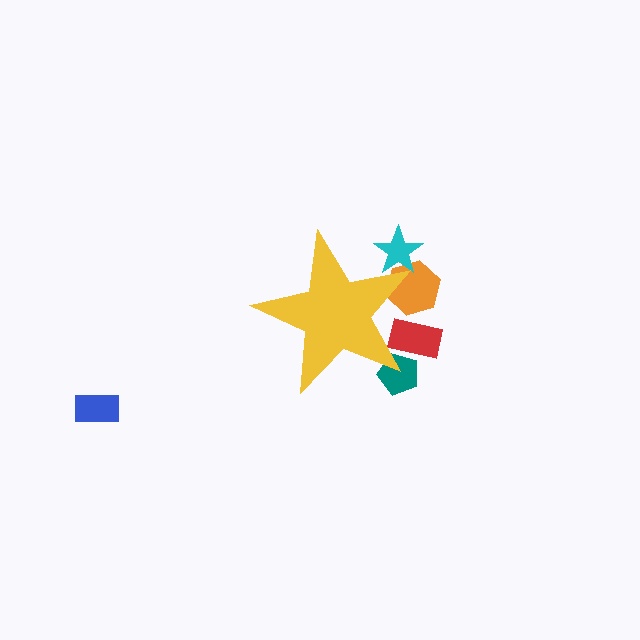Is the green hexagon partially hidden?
Yes, the green hexagon is partially hidden behind the yellow star.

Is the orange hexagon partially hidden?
Yes, the orange hexagon is partially hidden behind the yellow star.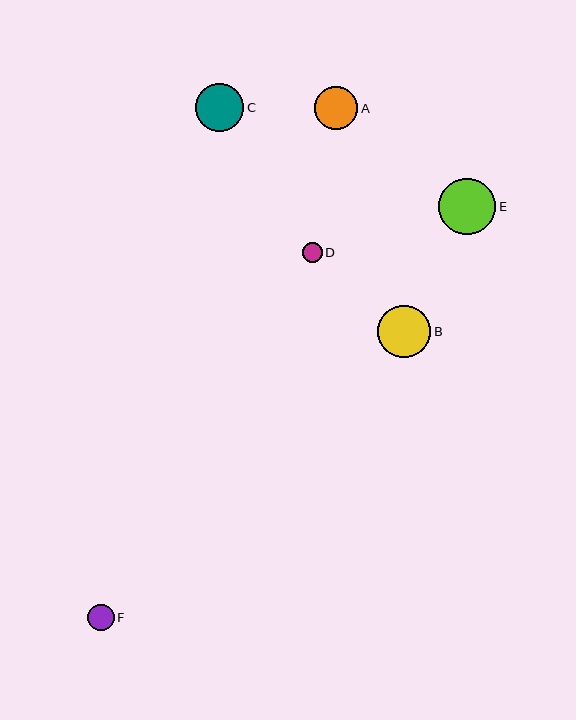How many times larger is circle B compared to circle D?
Circle B is approximately 2.7 times the size of circle D.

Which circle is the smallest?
Circle D is the smallest with a size of approximately 20 pixels.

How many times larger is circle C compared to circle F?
Circle C is approximately 1.8 times the size of circle F.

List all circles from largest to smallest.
From largest to smallest: E, B, C, A, F, D.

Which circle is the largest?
Circle E is the largest with a size of approximately 57 pixels.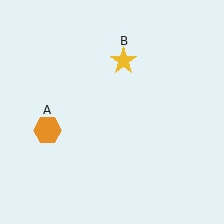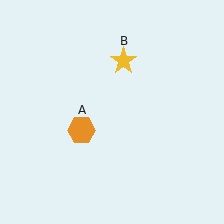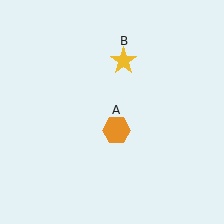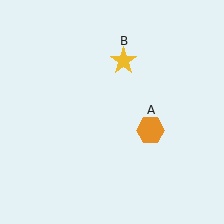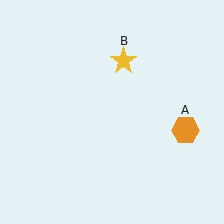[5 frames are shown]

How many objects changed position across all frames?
1 object changed position: orange hexagon (object A).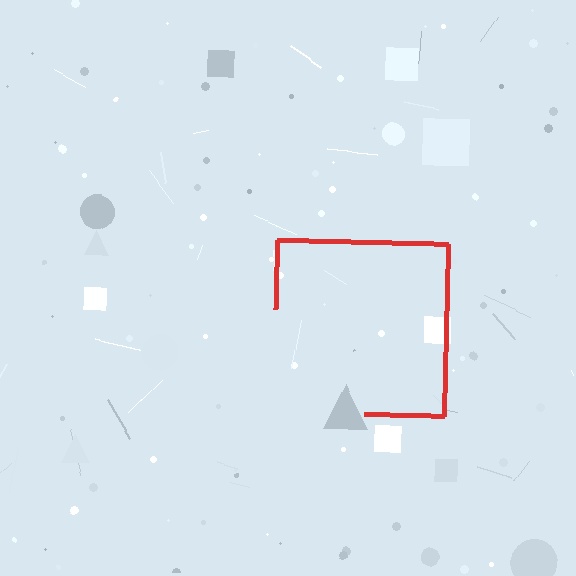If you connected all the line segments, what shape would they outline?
They would outline a square.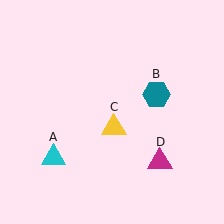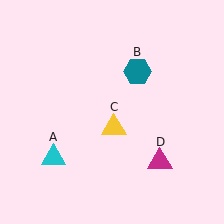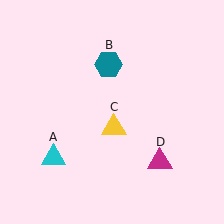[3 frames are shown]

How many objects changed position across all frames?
1 object changed position: teal hexagon (object B).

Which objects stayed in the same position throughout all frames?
Cyan triangle (object A) and yellow triangle (object C) and magenta triangle (object D) remained stationary.